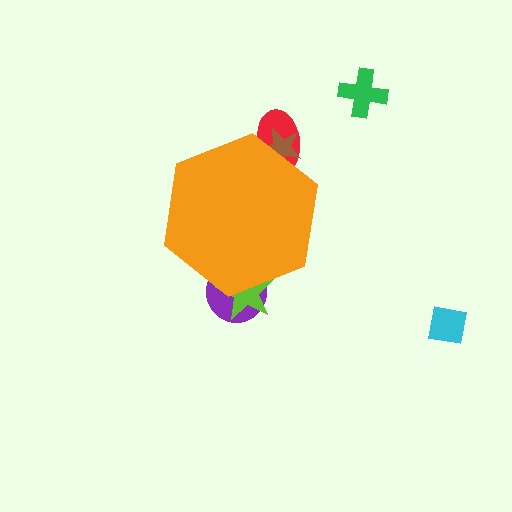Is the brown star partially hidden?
Yes, the brown star is partially hidden behind the orange hexagon.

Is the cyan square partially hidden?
No, the cyan square is fully visible.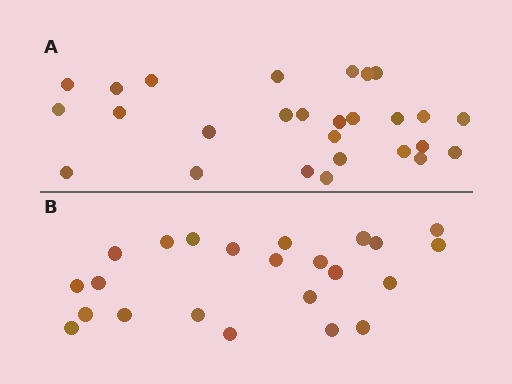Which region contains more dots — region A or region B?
Region A (the top region) has more dots.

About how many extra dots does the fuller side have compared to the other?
Region A has about 4 more dots than region B.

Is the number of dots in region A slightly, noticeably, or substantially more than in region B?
Region A has only slightly more — the two regions are fairly close. The ratio is roughly 1.2 to 1.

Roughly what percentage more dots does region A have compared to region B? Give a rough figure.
About 15% more.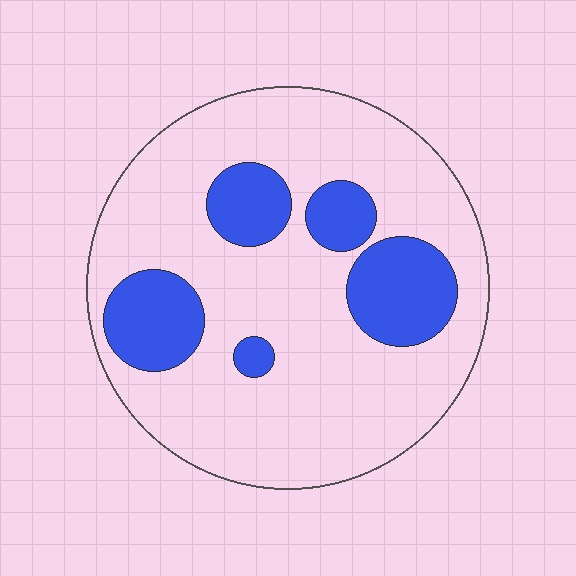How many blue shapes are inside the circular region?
5.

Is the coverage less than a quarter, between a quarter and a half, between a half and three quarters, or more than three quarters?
Less than a quarter.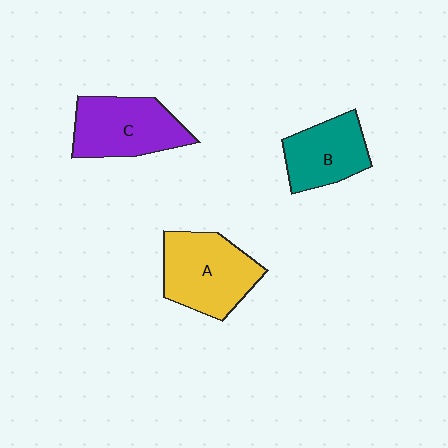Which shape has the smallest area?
Shape B (teal).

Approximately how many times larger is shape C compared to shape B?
Approximately 1.2 times.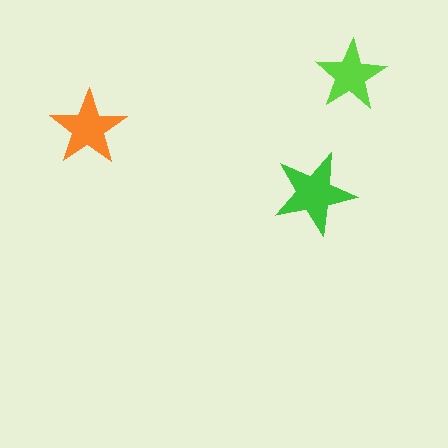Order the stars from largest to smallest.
the green one, the orange one, the lime one.